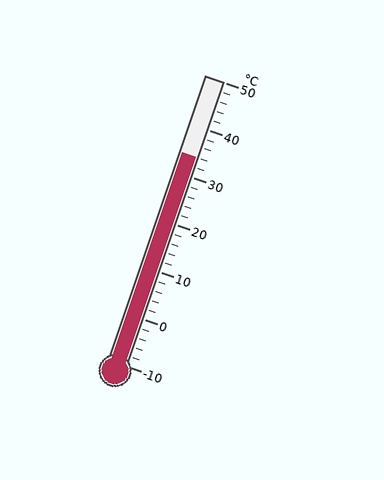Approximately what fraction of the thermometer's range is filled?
The thermometer is filled to approximately 75% of its range.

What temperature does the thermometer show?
The thermometer shows approximately 34°C.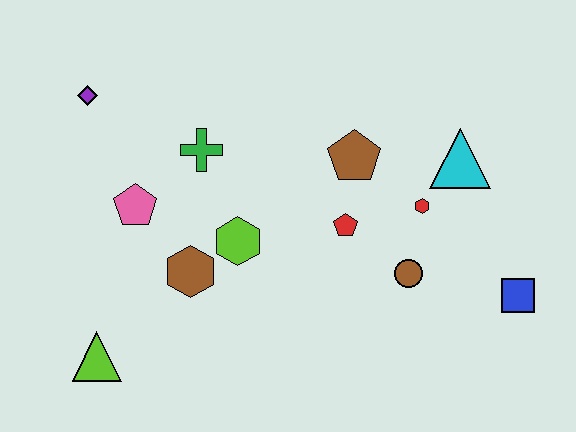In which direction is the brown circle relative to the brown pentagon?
The brown circle is below the brown pentagon.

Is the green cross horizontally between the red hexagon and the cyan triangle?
No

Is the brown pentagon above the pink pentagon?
Yes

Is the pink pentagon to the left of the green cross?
Yes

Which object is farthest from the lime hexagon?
The blue square is farthest from the lime hexagon.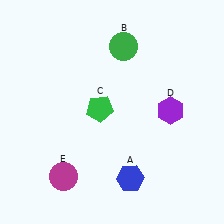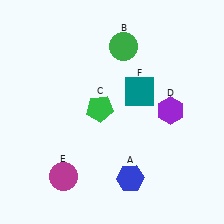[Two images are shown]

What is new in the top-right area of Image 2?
A teal square (F) was added in the top-right area of Image 2.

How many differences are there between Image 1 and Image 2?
There is 1 difference between the two images.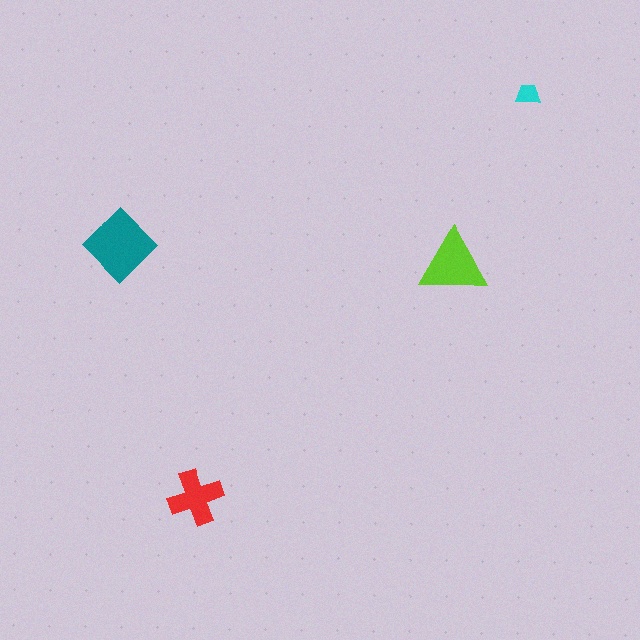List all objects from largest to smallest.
The teal diamond, the lime triangle, the red cross, the cyan trapezoid.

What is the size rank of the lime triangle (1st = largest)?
2nd.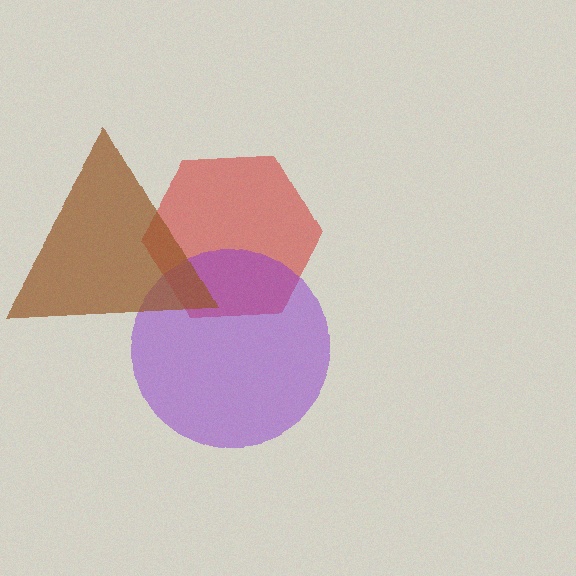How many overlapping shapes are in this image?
There are 3 overlapping shapes in the image.